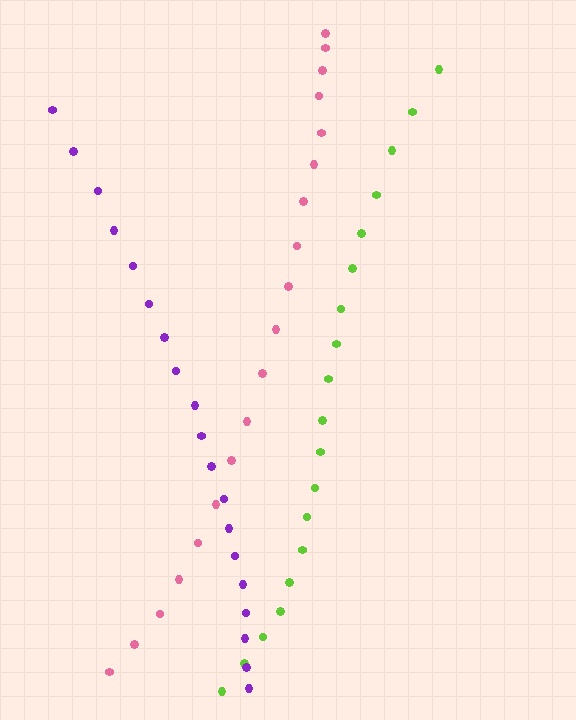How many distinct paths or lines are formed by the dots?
There are 3 distinct paths.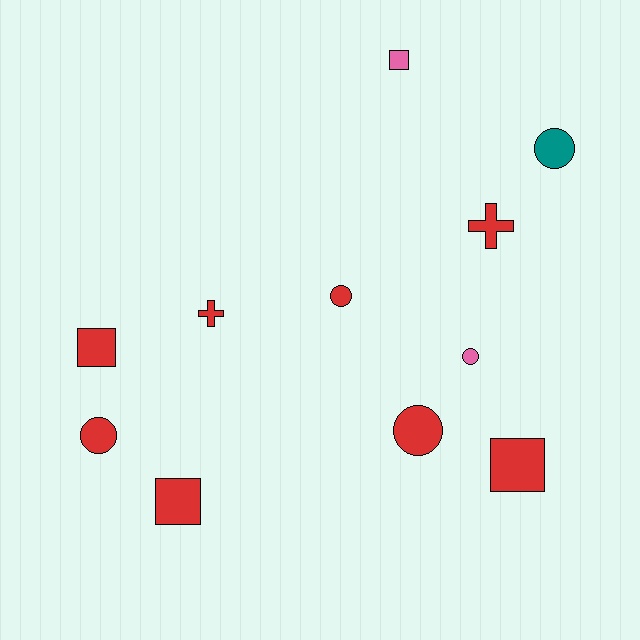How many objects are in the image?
There are 11 objects.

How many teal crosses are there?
There are no teal crosses.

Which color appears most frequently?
Red, with 8 objects.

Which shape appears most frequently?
Circle, with 5 objects.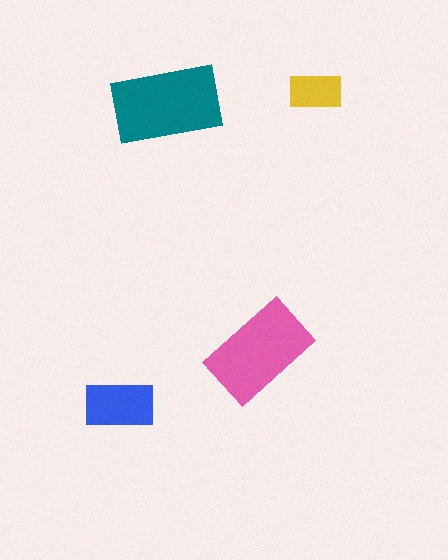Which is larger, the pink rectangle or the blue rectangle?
The pink one.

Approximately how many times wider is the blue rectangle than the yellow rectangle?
About 1.5 times wider.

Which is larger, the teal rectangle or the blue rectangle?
The teal one.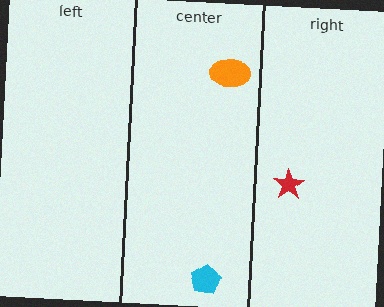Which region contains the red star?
The right region.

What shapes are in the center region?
The orange ellipse, the cyan pentagon.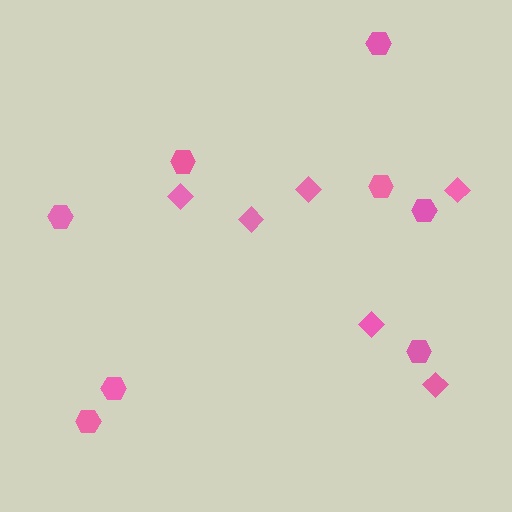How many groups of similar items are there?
There are 2 groups: one group of diamonds (6) and one group of hexagons (8).